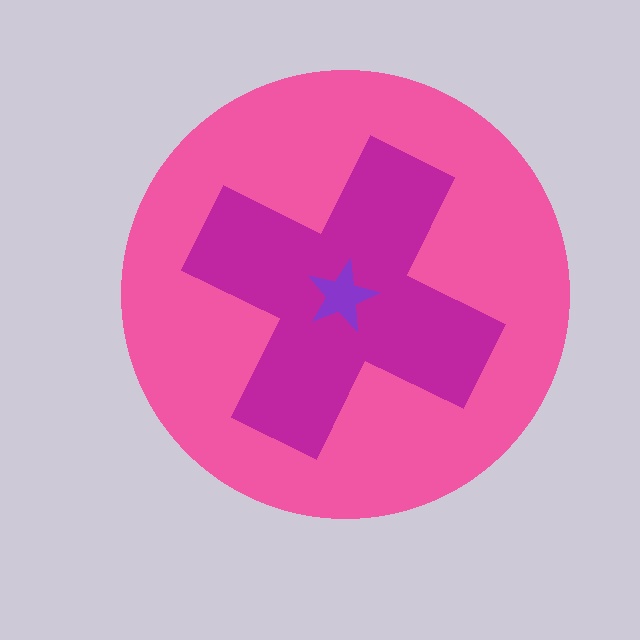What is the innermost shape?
The purple star.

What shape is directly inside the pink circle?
The magenta cross.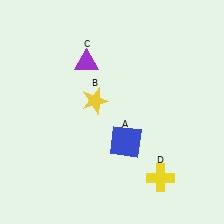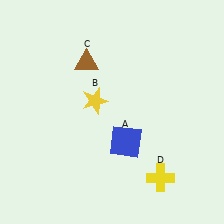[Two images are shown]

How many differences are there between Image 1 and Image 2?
There is 1 difference between the two images.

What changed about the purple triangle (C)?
In Image 1, C is purple. In Image 2, it changed to brown.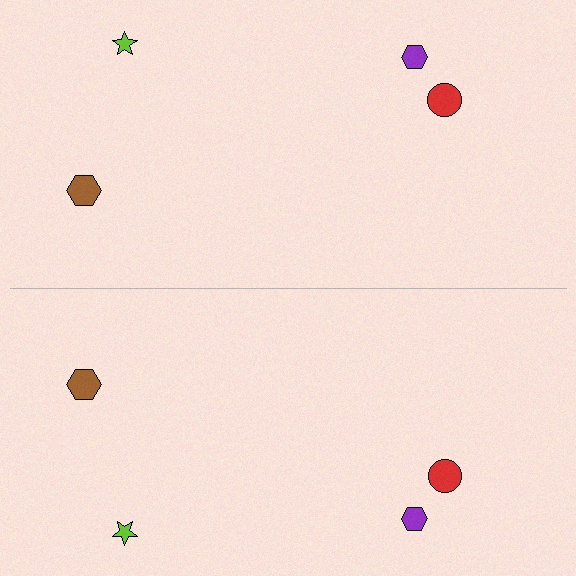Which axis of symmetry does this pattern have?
The pattern has a horizontal axis of symmetry running through the center of the image.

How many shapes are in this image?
There are 8 shapes in this image.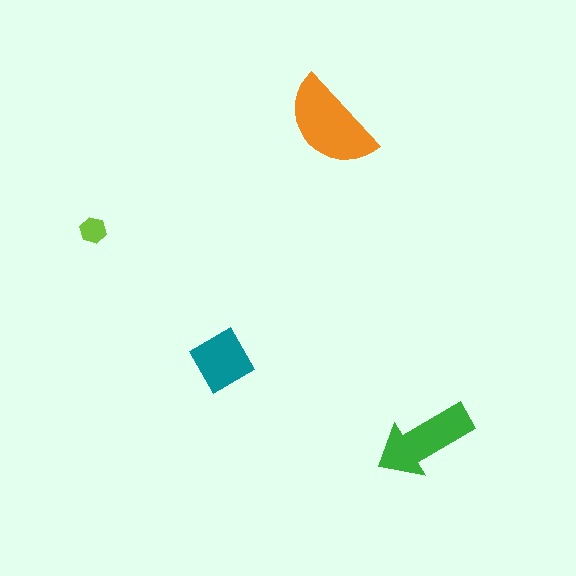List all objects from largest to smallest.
The orange semicircle, the green arrow, the teal diamond, the lime hexagon.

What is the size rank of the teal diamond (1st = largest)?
3rd.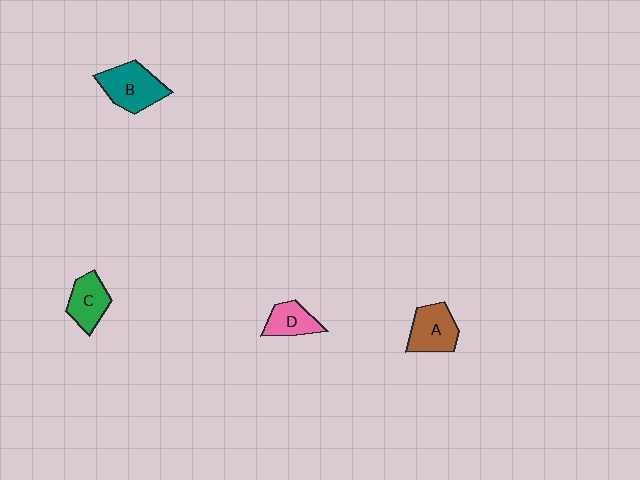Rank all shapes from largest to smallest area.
From largest to smallest: B (teal), A (brown), C (green), D (pink).